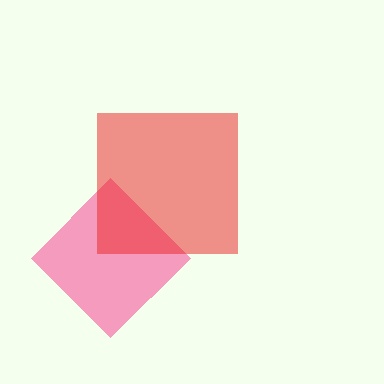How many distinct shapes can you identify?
There are 2 distinct shapes: a pink diamond, a red square.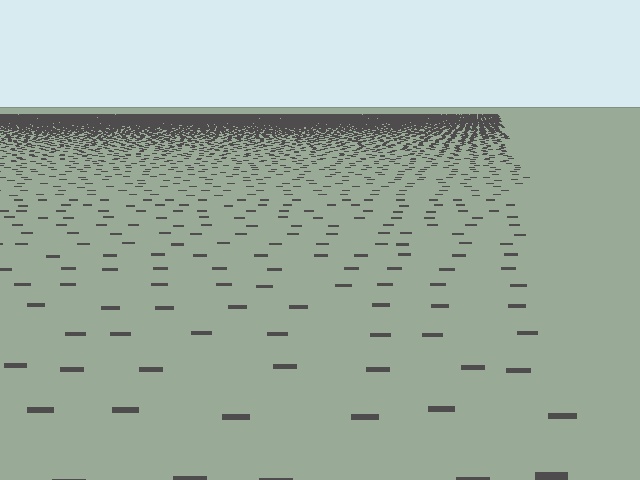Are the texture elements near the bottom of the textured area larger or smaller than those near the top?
Larger. Near the bottom, elements are closer to the viewer and appear at a bigger on-screen size.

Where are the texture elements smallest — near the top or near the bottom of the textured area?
Near the top.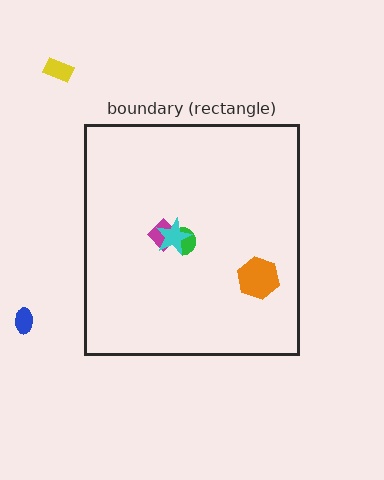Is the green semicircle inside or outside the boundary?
Inside.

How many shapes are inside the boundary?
4 inside, 2 outside.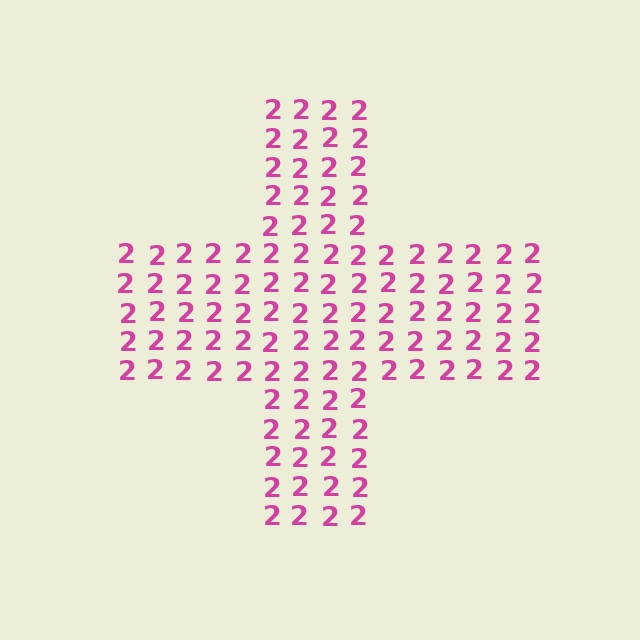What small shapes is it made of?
It is made of small digit 2's.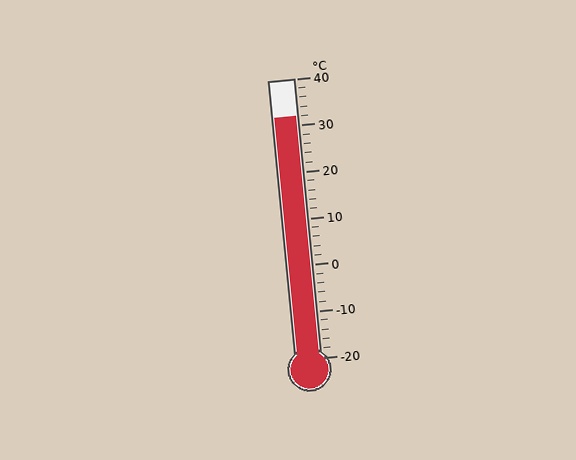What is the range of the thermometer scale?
The thermometer scale ranges from -20°C to 40°C.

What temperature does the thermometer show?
The thermometer shows approximately 32°C.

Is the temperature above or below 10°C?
The temperature is above 10°C.